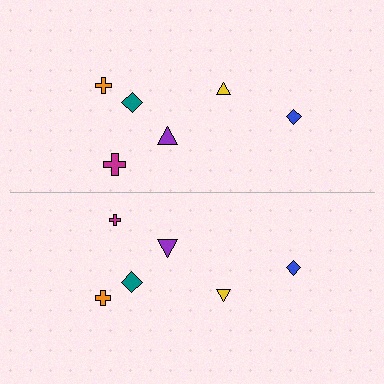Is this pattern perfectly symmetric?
No, the pattern is not perfectly symmetric. The magenta cross on the bottom side has a different size than its mirror counterpart.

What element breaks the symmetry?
The magenta cross on the bottom side has a different size than its mirror counterpart.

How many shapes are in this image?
There are 12 shapes in this image.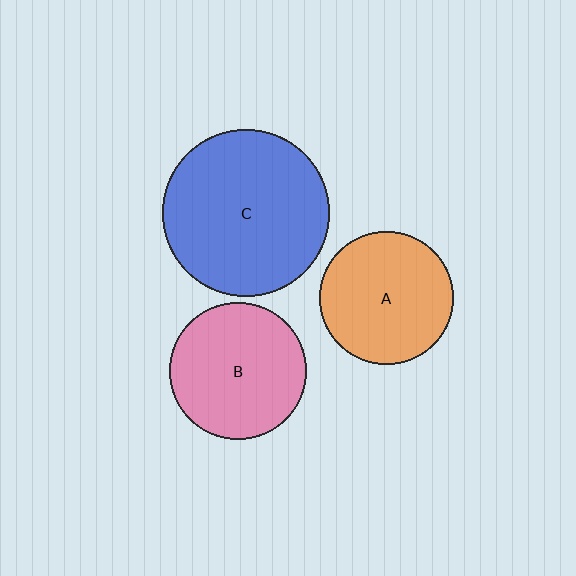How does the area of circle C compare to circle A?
Approximately 1.6 times.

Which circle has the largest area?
Circle C (blue).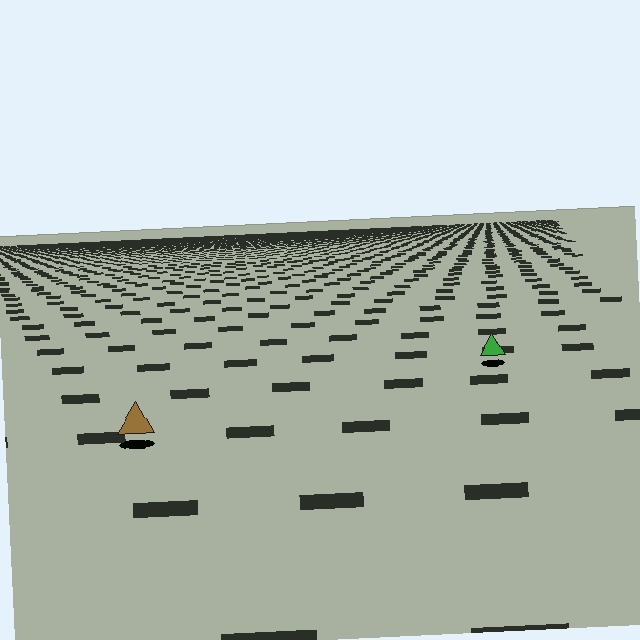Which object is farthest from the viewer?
The green triangle is farthest from the viewer. It appears smaller and the ground texture around it is denser.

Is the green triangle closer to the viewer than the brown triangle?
No. The brown triangle is closer — you can tell from the texture gradient: the ground texture is coarser near it.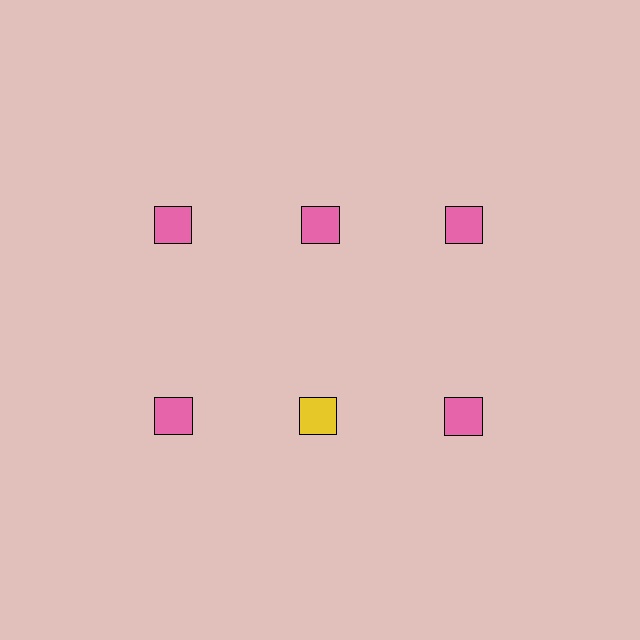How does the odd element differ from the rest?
It has a different color: yellow instead of pink.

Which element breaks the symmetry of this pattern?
The yellow square in the second row, second from left column breaks the symmetry. All other shapes are pink squares.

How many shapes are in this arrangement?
There are 6 shapes arranged in a grid pattern.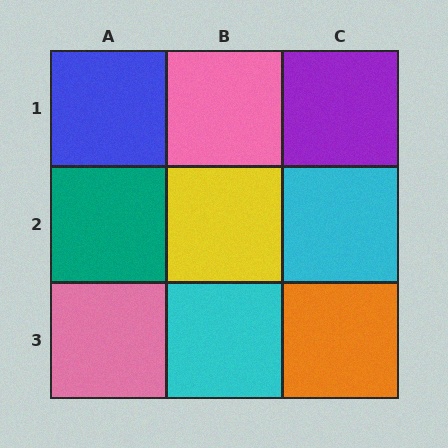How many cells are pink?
2 cells are pink.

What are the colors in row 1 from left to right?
Blue, pink, purple.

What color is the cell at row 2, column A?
Teal.